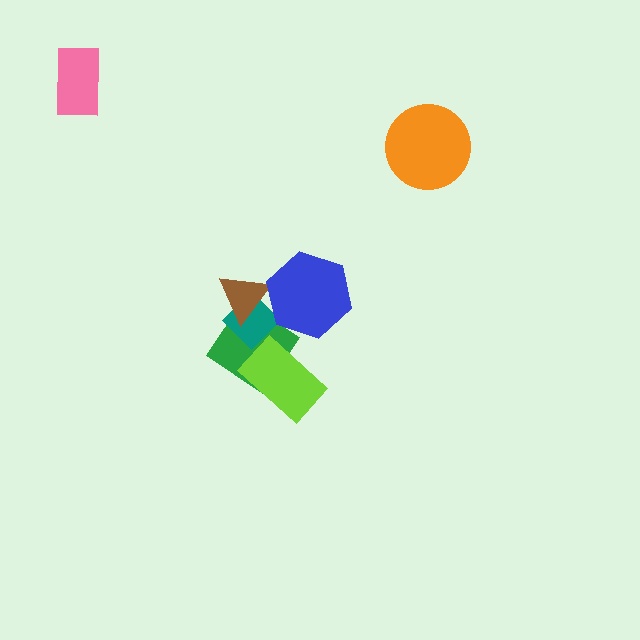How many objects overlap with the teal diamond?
3 objects overlap with the teal diamond.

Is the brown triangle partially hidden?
Yes, it is partially covered by another shape.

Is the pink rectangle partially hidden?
No, no other shape covers it.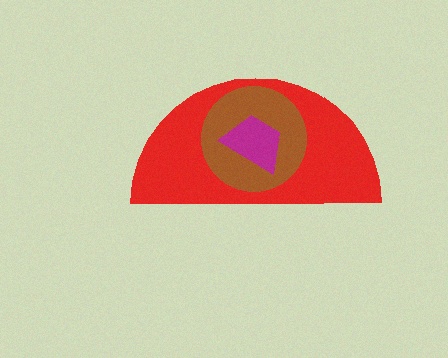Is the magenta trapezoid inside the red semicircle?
Yes.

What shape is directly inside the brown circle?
The magenta trapezoid.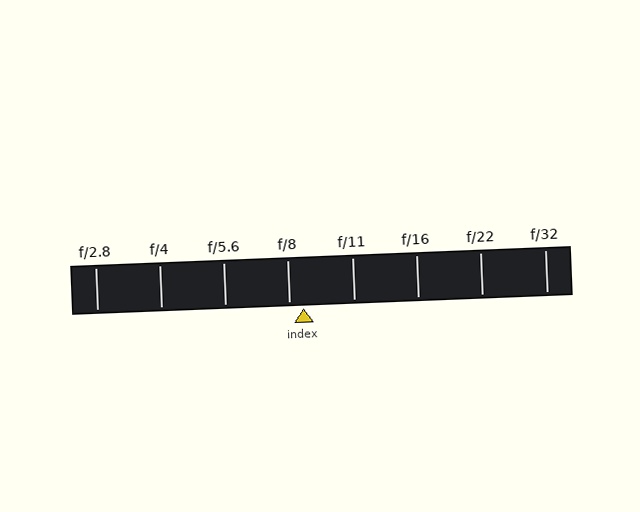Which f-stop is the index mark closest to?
The index mark is closest to f/8.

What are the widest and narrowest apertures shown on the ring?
The widest aperture shown is f/2.8 and the narrowest is f/32.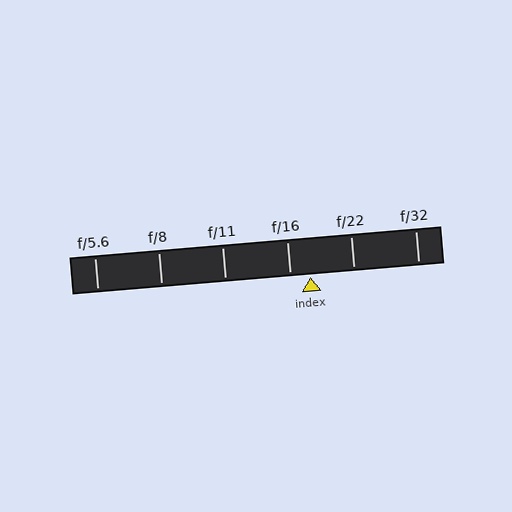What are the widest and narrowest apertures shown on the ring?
The widest aperture shown is f/5.6 and the narrowest is f/32.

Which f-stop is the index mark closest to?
The index mark is closest to f/16.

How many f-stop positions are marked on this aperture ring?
There are 6 f-stop positions marked.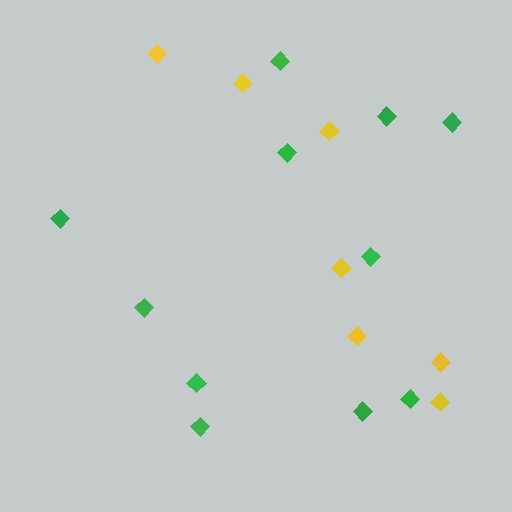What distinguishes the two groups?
There are 2 groups: one group of yellow diamonds (7) and one group of green diamonds (11).